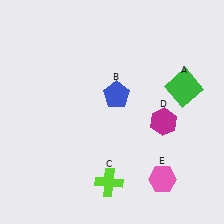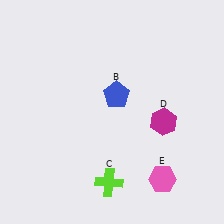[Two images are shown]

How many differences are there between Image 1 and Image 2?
There is 1 difference between the two images.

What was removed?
The green square (A) was removed in Image 2.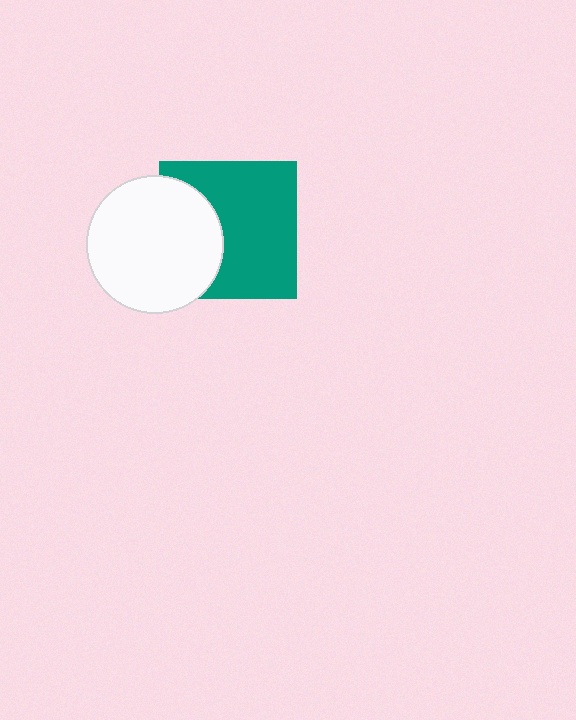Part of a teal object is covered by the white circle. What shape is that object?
It is a square.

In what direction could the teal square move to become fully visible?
The teal square could move right. That would shift it out from behind the white circle entirely.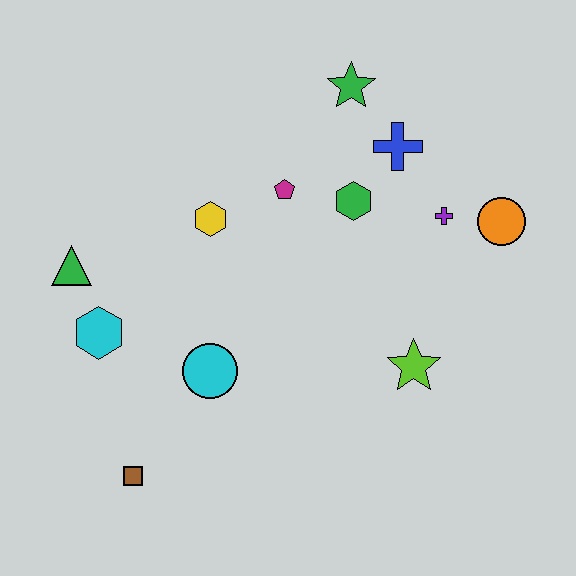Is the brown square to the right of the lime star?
No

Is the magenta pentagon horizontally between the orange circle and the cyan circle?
Yes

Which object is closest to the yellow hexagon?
The magenta pentagon is closest to the yellow hexagon.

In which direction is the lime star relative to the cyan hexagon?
The lime star is to the right of the cyan hexagon.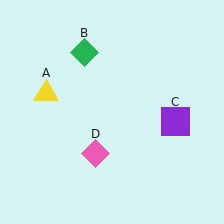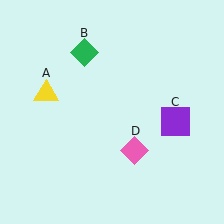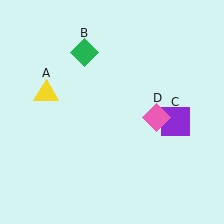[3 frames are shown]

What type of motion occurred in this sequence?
The pink diamond (object D) rotated counterclockwise around the center of the scene.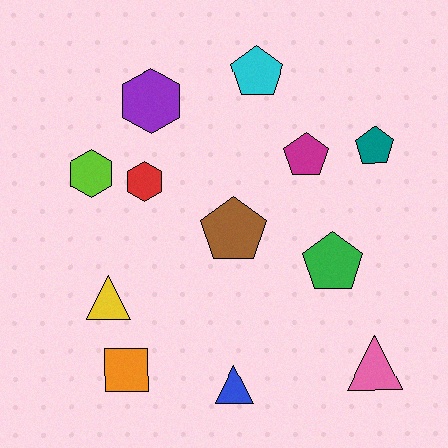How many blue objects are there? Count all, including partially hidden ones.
There is 1 blue object.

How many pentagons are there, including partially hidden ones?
There are 5 pentagons.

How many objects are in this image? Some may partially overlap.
There are 12 objects.